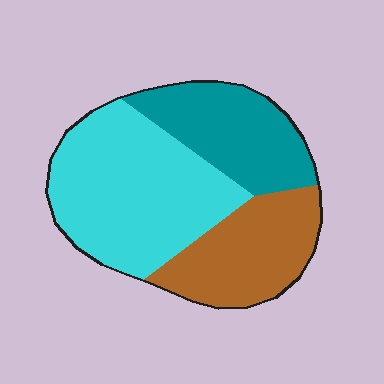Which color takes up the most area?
Cyan, at roughly 45%.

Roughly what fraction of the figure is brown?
Brown takes up about one quarter (1/4) of the figure.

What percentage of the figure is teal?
Teal covers 26% of the figure.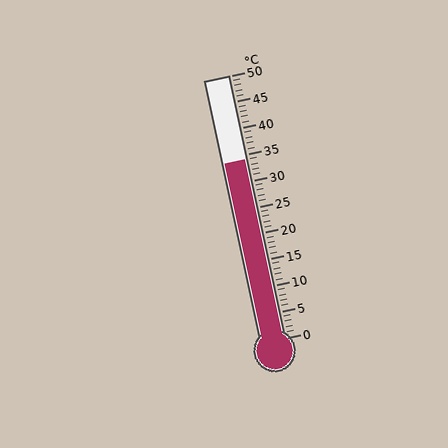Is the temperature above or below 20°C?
The temperature is above 20°C.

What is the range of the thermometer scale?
The thermometer scale ranges from 0°C to 50°C.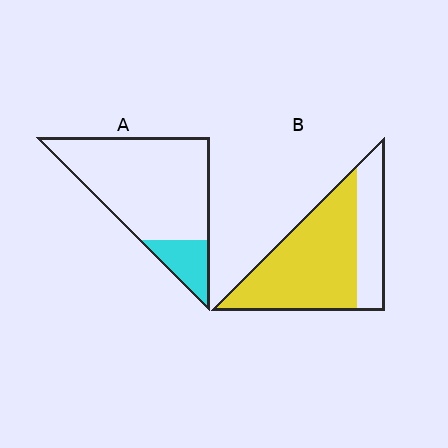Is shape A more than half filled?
No.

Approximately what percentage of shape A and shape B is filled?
A is approximately 15% and B is approximately 70%.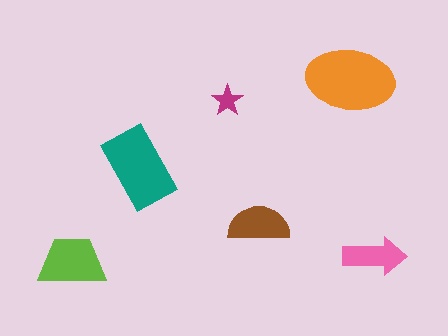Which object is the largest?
The orange ellipse.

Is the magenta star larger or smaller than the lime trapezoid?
Smaller.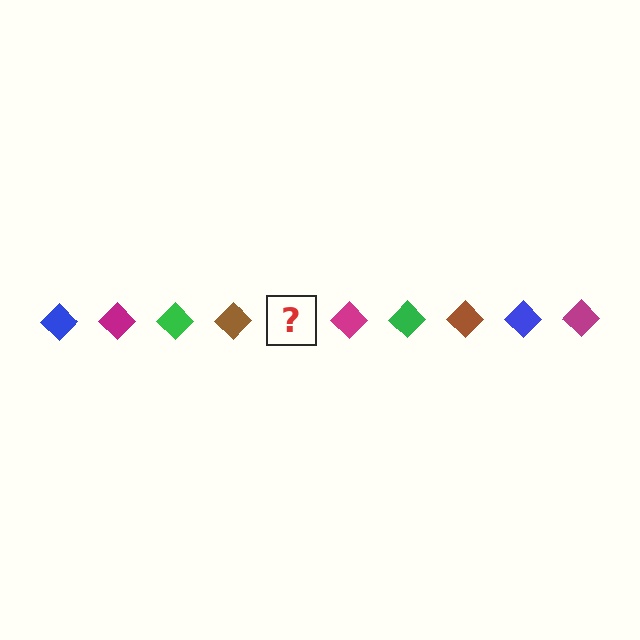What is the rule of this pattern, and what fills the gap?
The rule is that the pattern cycles through blue, magenta, green, brown diamonds. The gap should be filled with a blue diamond.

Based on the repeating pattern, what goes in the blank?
The blank should be a blue diamond.